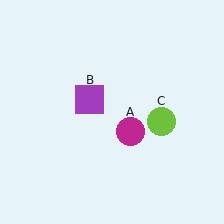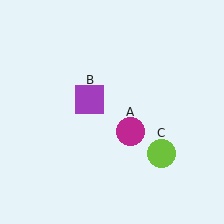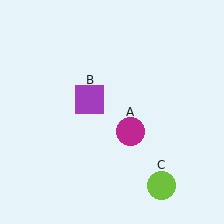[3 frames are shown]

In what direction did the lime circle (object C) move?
The lime circle (object C) moved down.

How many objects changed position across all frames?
1 object changed position: lime circle (object C).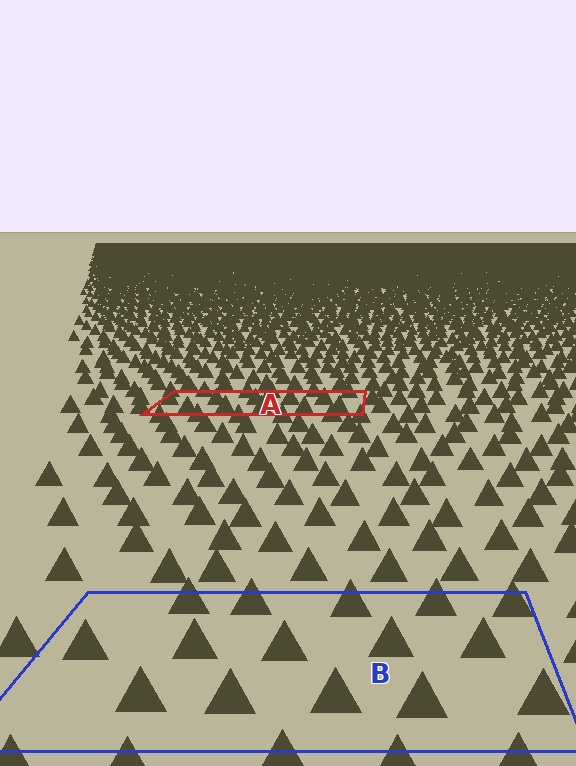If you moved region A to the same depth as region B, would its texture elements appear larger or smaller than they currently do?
They would appear larger. At a closer depth, the same texture elements are projected at a bigger on-screen size.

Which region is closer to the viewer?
Region B is closer. The texture elements there are larger and more spread out.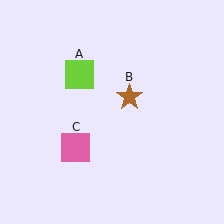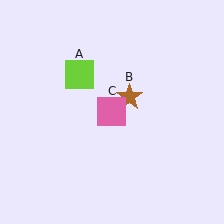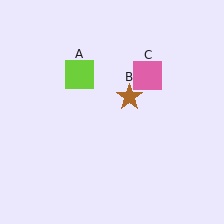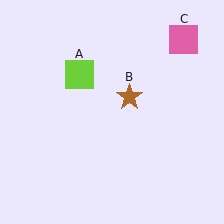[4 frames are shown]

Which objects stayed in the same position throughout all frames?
Lime square (object A) and brown star (object B) remained stationary.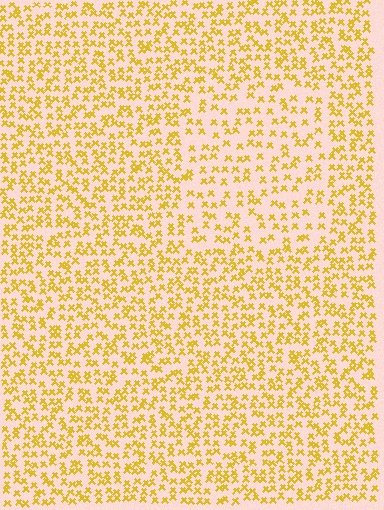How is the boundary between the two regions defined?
The boundary is defined by a change in element density (approximately 1.6x ratio). All elements are the same color, size, and shape.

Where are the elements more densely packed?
The elements are more densely packed outside the rectangle boundary.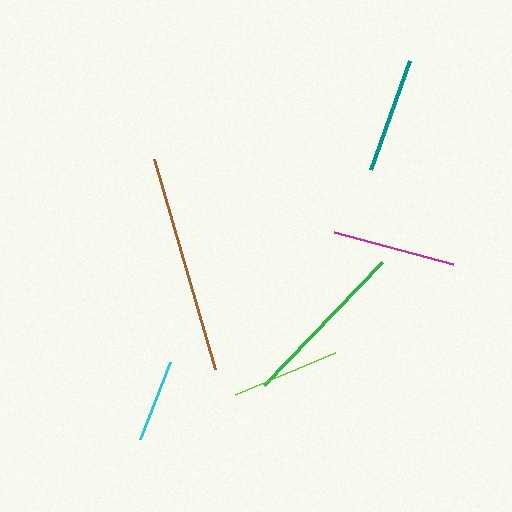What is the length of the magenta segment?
The magenta segment is approximately 123 pixels long.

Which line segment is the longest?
The brown line is the longest at approximately 219 pixels.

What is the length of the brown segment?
The brown segment is approximately 219 pixels long.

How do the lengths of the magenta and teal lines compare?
The magenta and teal lines are approximately the same length.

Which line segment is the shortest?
The cyan line is the shortest at approximately 83 pixels.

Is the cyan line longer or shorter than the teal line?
The teal line is longer than the cyan line.